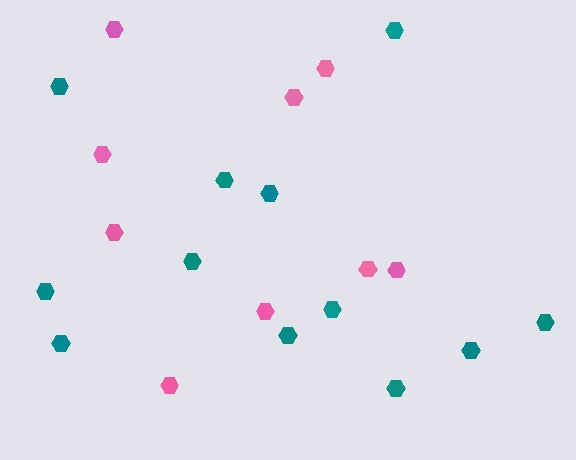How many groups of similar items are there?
There are 2 groups: one group of teal hexagons (12) and one group of pink hexagons (9).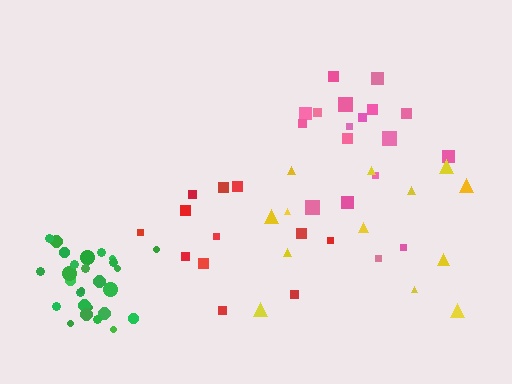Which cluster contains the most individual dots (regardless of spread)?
Green (27).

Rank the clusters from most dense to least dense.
green, pink, red, yellow.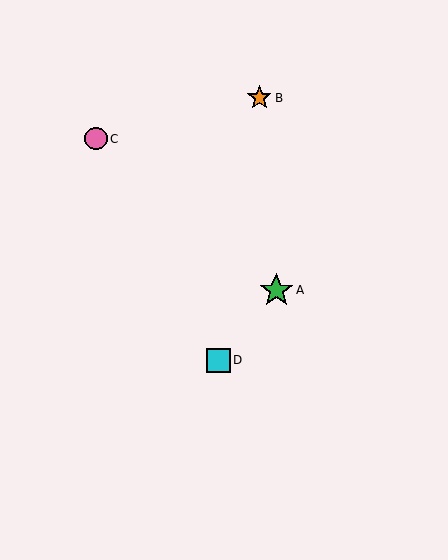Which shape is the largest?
The green star (labeled A) is the largest.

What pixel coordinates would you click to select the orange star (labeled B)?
Click at (259, 98) to select the orange star B.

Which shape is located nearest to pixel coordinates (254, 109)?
The orange star (labeled B) at (259, 98) is nearest to that location.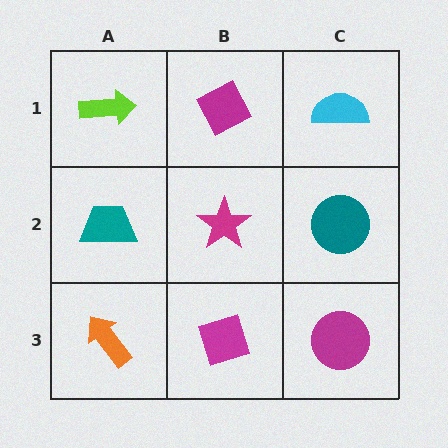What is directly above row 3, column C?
A teal circle.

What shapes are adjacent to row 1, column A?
A teal trapezoid (row 2, column A), a magenta diamond (row 1, column B).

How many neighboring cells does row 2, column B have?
4.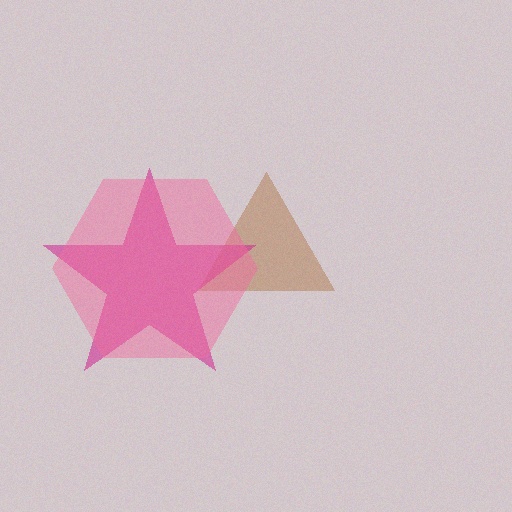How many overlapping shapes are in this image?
There are 3 overlapping shapes in the image.